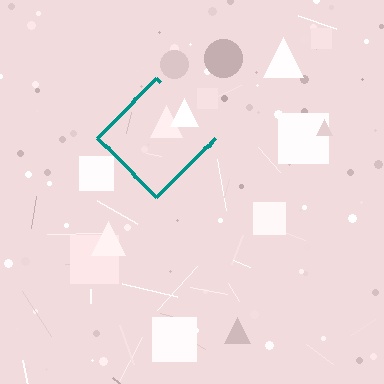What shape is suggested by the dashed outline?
The dashed outline suggests a diamond.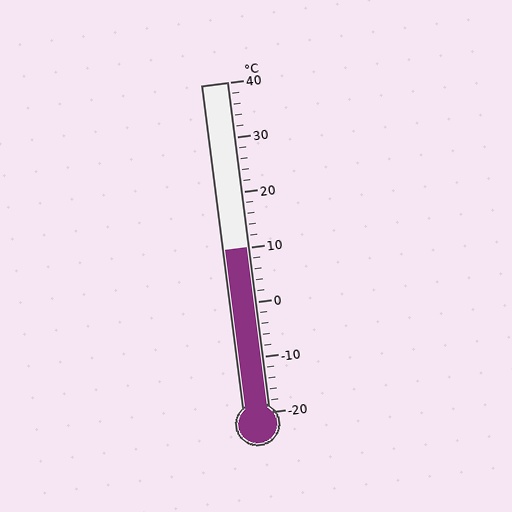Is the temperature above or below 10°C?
The temperature is at 10°C.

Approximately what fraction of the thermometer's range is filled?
The thermometer is filled to approximately 50% of its range.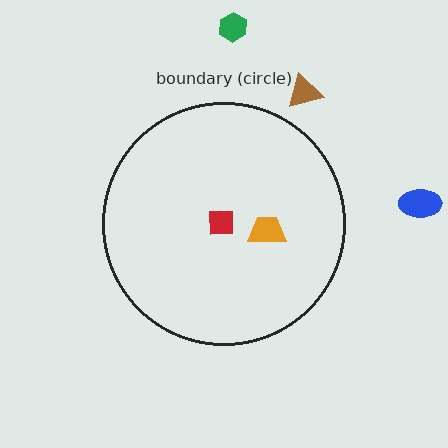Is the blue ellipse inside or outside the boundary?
Outside.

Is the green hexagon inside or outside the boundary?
Outside.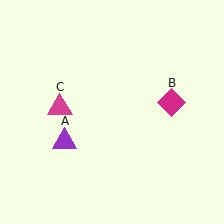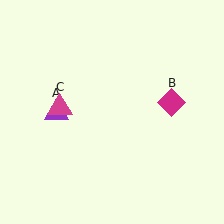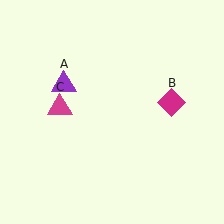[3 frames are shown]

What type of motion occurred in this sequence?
The purple triangle (object A) rotated clockwise around the center of the scene.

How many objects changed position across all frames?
1 object changed position: purple triangle (object A).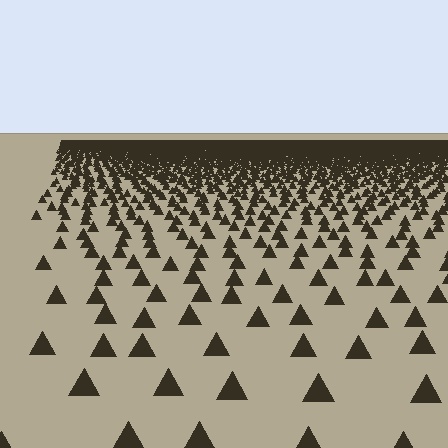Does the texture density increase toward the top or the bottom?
Density increases toward the top.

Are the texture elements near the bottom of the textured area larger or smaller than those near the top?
Larger. Near the bottom, elements are closer to the viewer and appear at a bigger on-screen size.